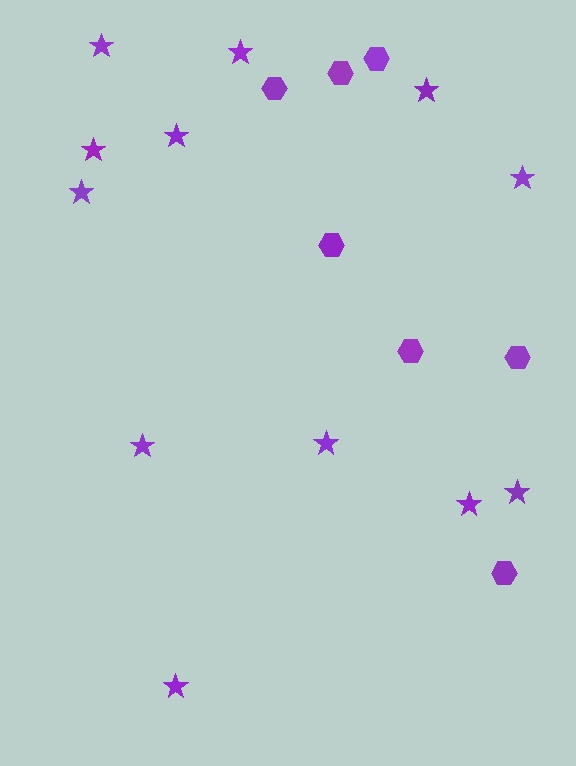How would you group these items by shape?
There are 2 groups: one group of hexagons (7) and one group of stars (12).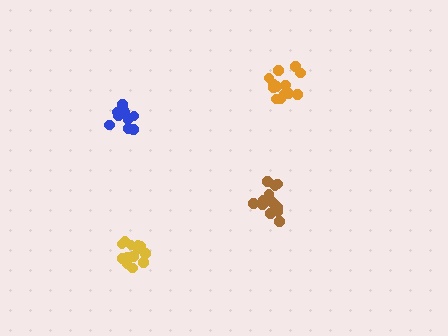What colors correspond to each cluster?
The clusters are colored: orange, blue, brown, yellow.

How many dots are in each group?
Group 1: 14 dots, Group 2: 10 dots, Group 3: 13 dots, Group 4: 14 dots (51 total).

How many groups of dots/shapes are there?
There are 4 groups.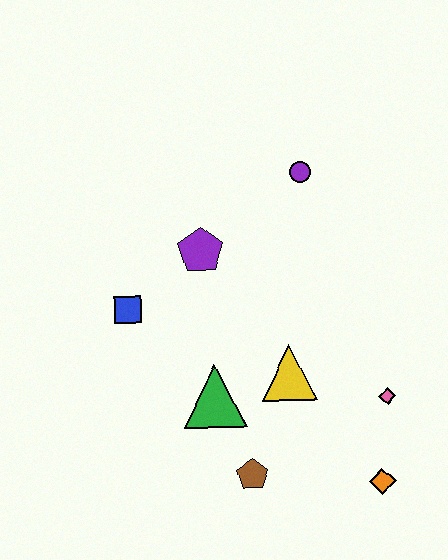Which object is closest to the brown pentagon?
The green triangle is closest to the brown pentagon.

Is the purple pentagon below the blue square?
No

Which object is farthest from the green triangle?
The purple circle is farthest from the green triangle.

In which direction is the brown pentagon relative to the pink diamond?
The brown pentagon is to the left of the pink diamond.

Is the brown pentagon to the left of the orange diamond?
Yes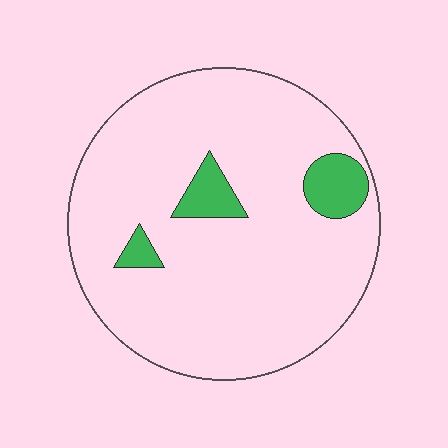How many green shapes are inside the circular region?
3.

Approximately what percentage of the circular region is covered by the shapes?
Approximately 10%.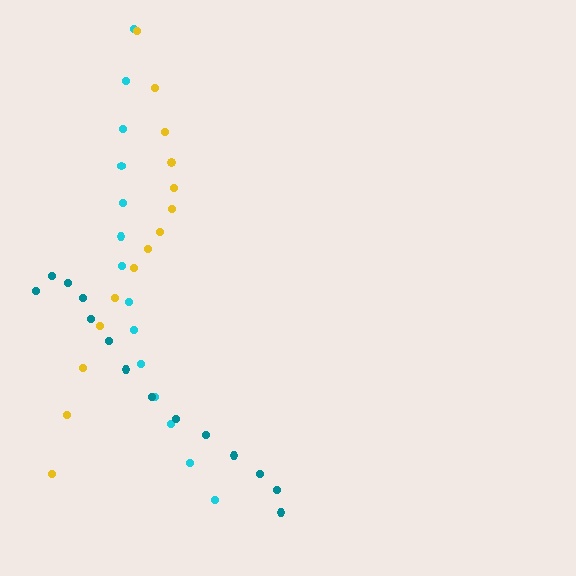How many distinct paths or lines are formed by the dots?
There are 3 distinct paths.